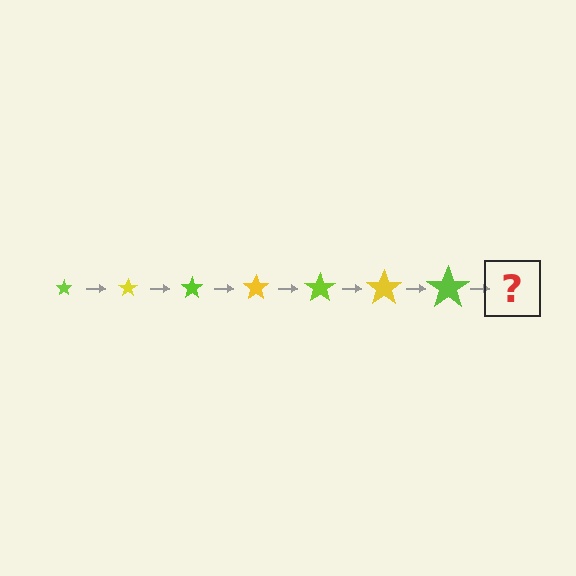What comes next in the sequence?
The next element should be a yellow star, larger than the previous one.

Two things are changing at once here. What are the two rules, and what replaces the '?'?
The two rules are that the star grows larger each step and the color cycles through lime and yellow. The '?' should be a yellow star, larger than the previous one.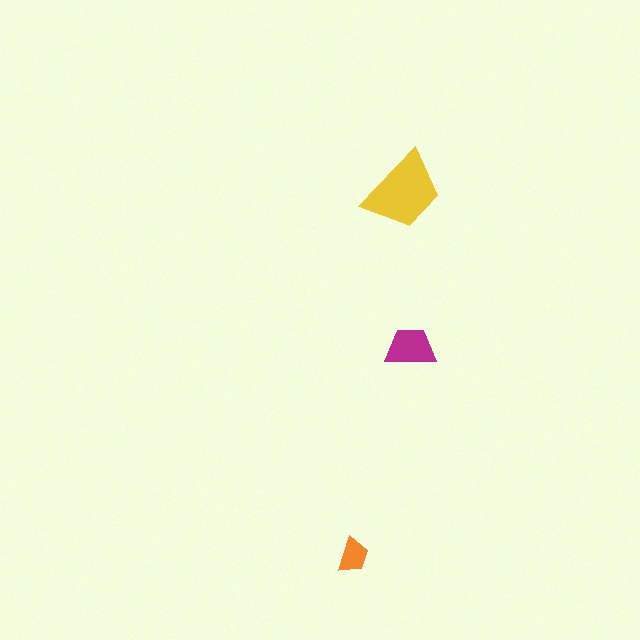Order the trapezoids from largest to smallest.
the yellow one, the magenta one, the orange one.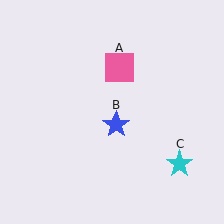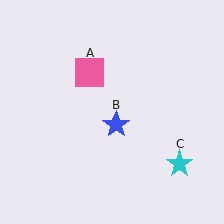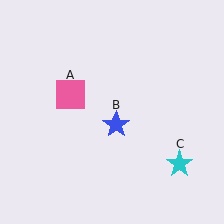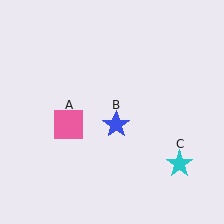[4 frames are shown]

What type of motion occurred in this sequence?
The pink square (object A) rotated counterclockwise around the center of the scene.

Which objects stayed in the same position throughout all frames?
Blue star (object B) and cyan star (object C) remained stationary.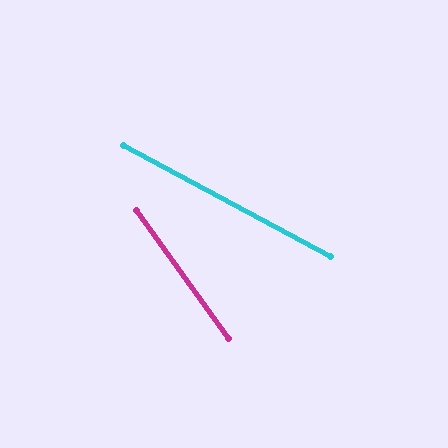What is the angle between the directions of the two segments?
Approximately 26 degrees.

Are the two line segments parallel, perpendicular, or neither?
Neither parallel nor perpendicular — they differ by about 26°.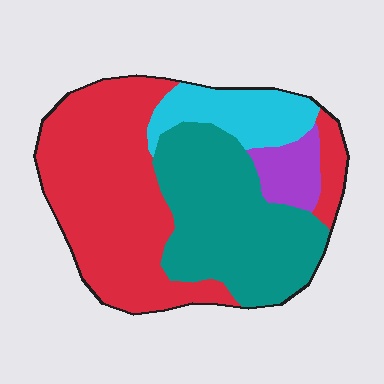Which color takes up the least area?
Purple, at roughly 5%.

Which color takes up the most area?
Red, at roughly 45%.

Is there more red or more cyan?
Red.